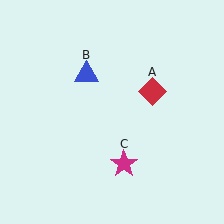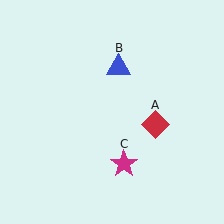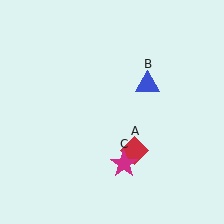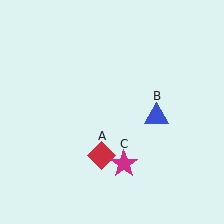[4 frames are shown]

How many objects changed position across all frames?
2 objects changed position: red diamond (object A), blue triangle (object B).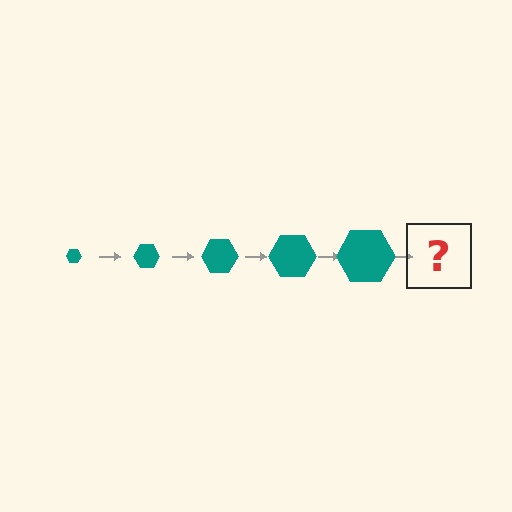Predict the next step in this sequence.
The next step is a teal hexagon, larger than the previous one.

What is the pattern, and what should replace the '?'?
The pattern is that the hexagon gets progressively larger each step. The '?' should be a teal hexagon, larger than the previous one.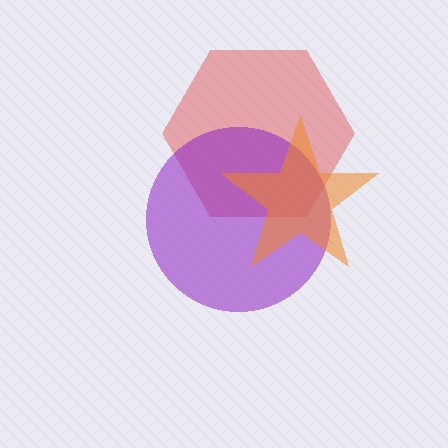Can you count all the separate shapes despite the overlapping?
Yes, there are 3 separate shapes.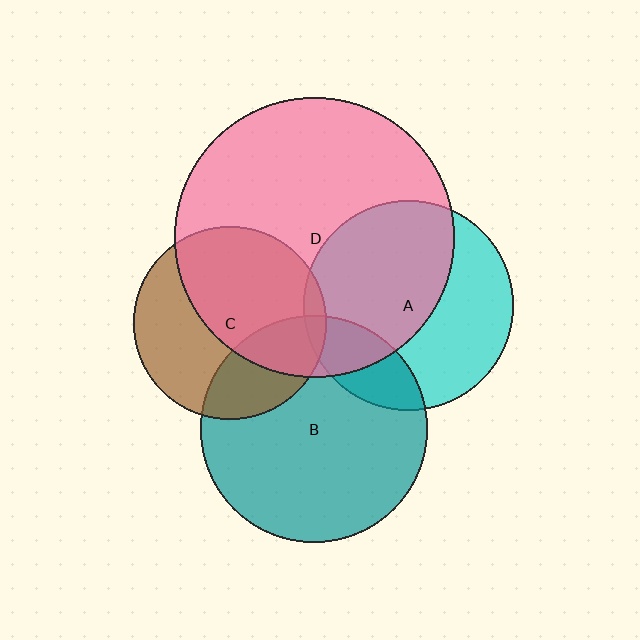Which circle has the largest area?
Circle D (pink).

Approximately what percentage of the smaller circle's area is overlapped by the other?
Approximately 20%.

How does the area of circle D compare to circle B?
Approximately 1.5 times.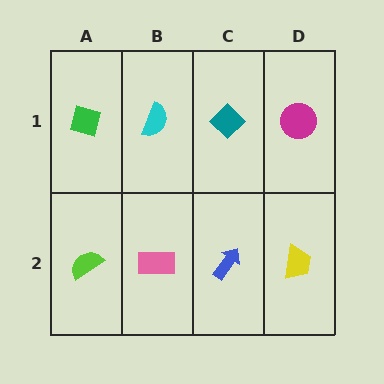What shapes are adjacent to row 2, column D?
A magenta circle (row 1, column D), a blue arrow (row 2, column C).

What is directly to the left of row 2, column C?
A pink rectangle.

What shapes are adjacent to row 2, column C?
A teal diamond (row 1, column C), a pink rectangle (row 2, column B), a yellow trapezoid (row 2, column D).